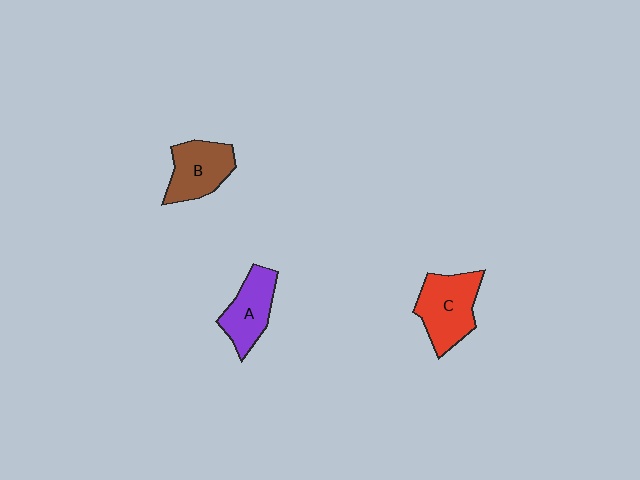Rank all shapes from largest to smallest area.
From largest to smallest: C (red), B (brown), A (purple).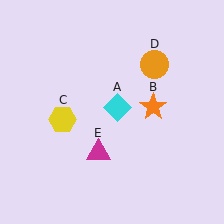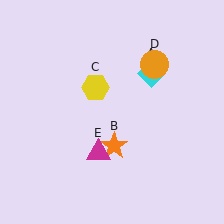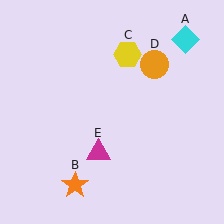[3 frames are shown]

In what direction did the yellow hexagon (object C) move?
The yellow hexagon (object C) moved up and to the right.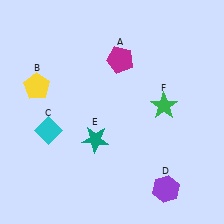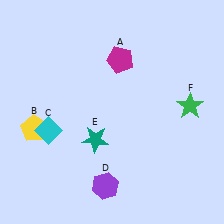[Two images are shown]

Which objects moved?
The objects that moved are: the yellow pentagon (B), the purple hexagon (D), the green star (F).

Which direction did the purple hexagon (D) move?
The purple hexagon (D) moved left.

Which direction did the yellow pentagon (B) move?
The yellow pentagon (B) moved down.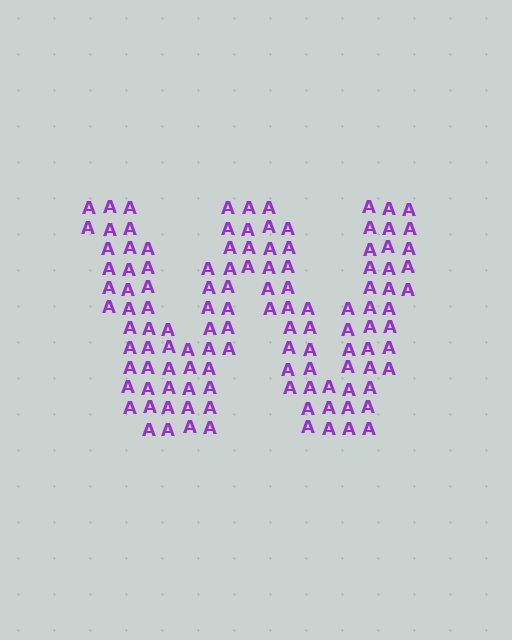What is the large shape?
The large shape is the letter W.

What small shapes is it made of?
It is made of small letter A's.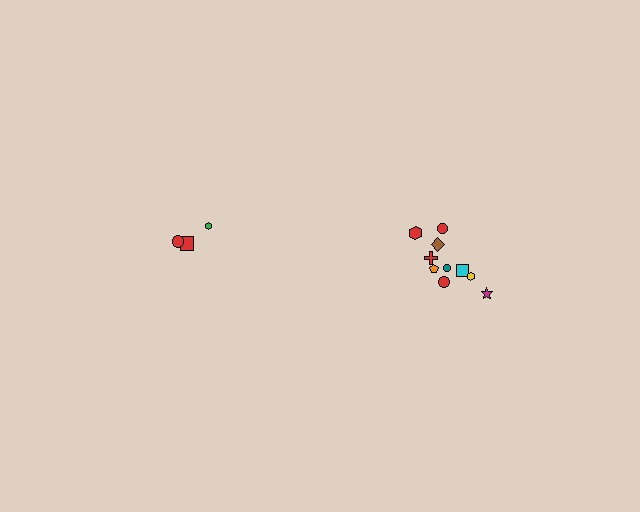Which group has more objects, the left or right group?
The right group.